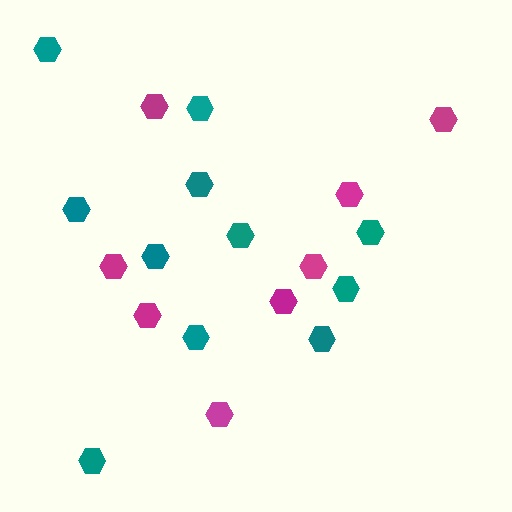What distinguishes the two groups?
There are 2 groups: one group of teal hexagons (11) and one group of magenta hexagons (8).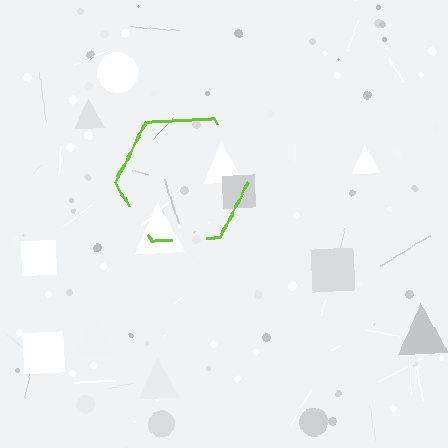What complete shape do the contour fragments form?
The contour fragments form a hexagon.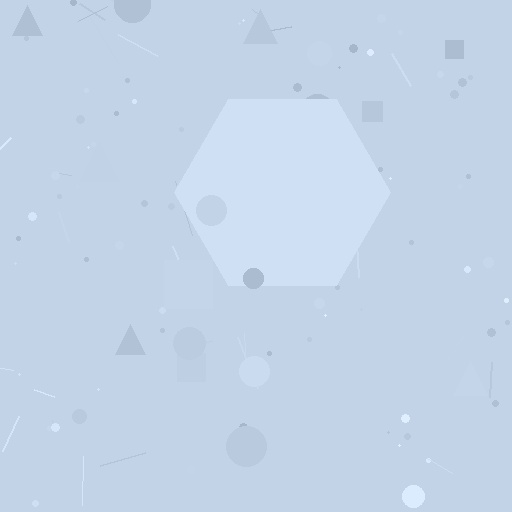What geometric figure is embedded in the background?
A hexagon is embedded in the background.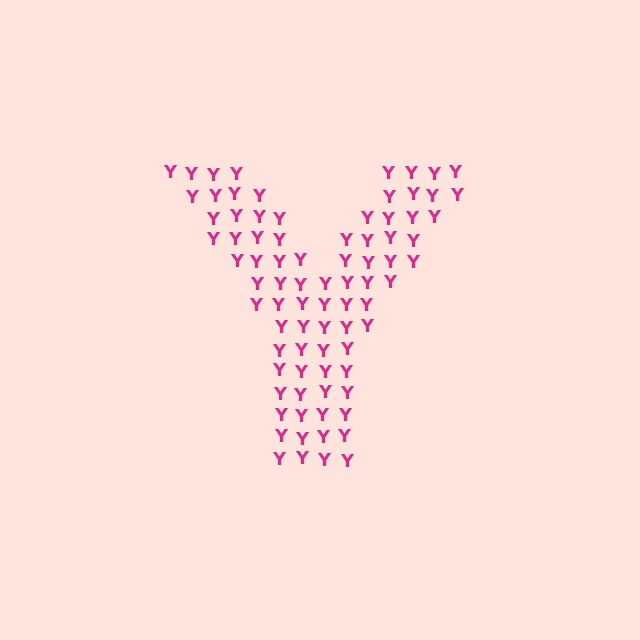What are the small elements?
The small elements are letter Y's.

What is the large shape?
The large shape is the letter Y.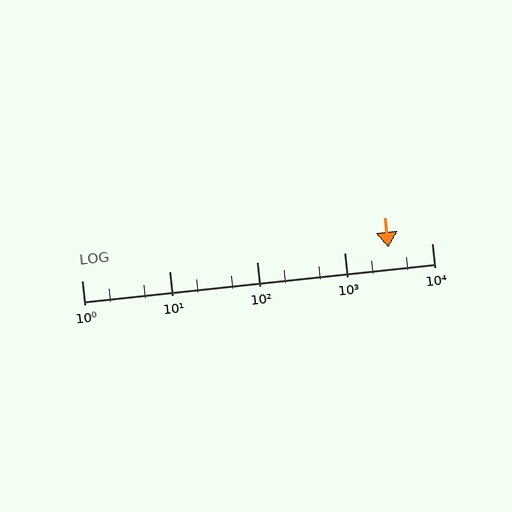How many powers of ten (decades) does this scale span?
The scale spans 4 decades, from 1 to 10000.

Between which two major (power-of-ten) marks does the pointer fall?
The pointer is between 1000 and 10000.